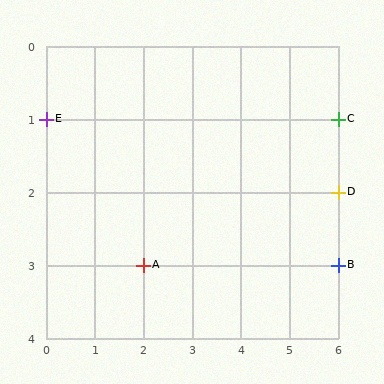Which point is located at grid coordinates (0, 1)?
Point E is at (0, 1).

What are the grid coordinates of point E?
Point E is at grid coordinates (0, 1).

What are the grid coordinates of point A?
Point A is at grid coordinates (2, 3).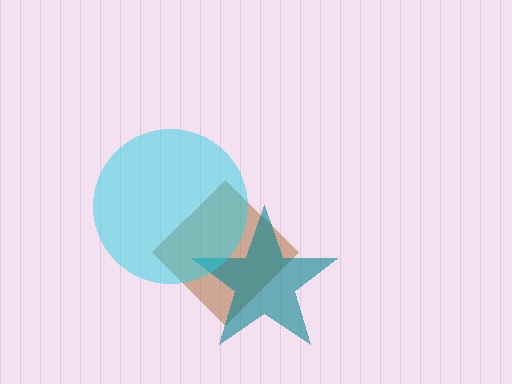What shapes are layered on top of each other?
The layered shapes are: a brown diamond, a teal star, a cyan circle.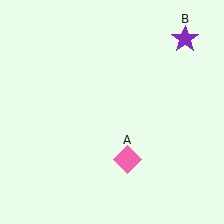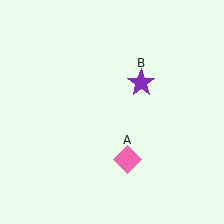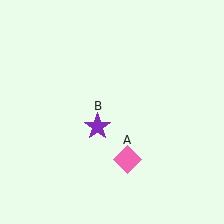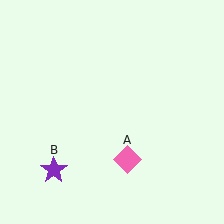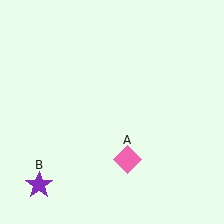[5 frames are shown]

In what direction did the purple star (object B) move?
The purple star (object B) moved down and to the left.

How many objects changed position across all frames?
1 object changed position: purple star (object B).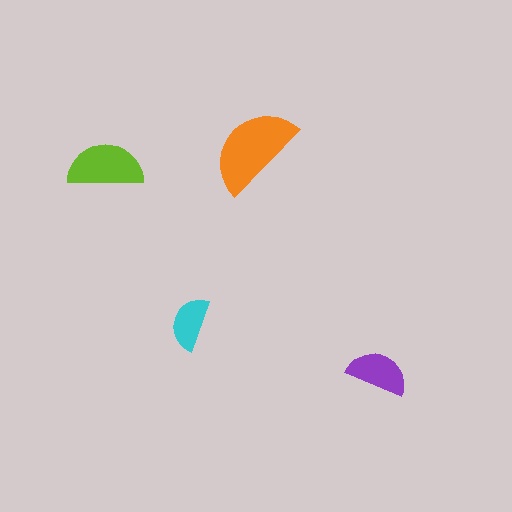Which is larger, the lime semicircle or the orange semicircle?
The orange one.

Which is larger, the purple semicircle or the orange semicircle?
The orange one.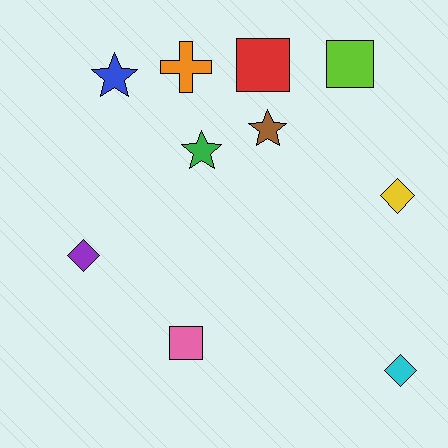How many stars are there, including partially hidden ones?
There are 3 stars.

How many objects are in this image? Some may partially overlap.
There are 10 objects.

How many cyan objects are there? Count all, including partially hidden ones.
There is 1 cyan object.